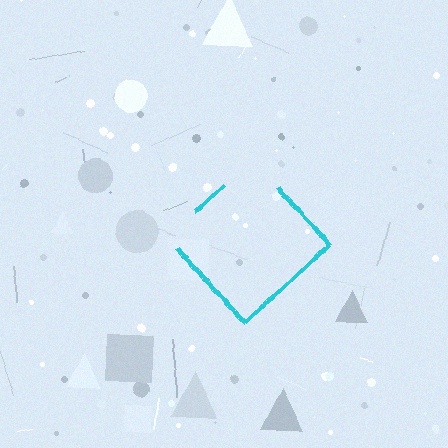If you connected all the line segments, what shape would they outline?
They would outline a diamond.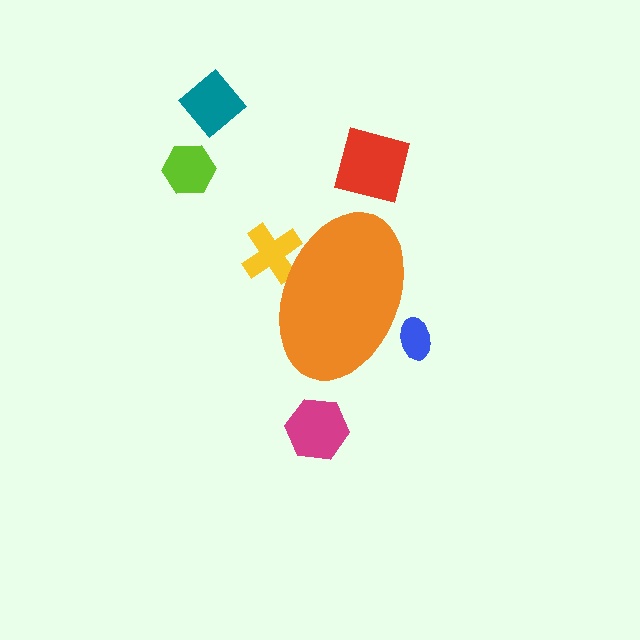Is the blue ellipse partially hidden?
Yes, the blue ellipse is partially hidden behind the orange ellipse.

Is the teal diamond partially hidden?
No, the teal diamond is fully visible.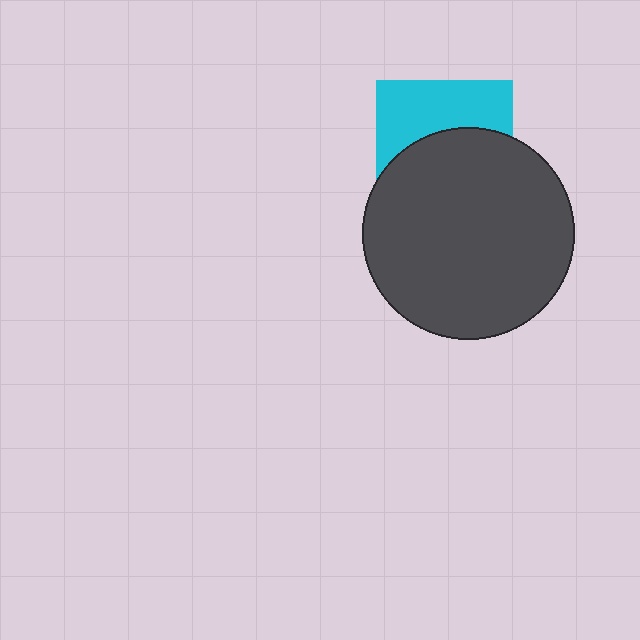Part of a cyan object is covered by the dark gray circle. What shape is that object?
It is a square.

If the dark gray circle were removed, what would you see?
You would see the complete cyan square.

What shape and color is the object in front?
The object in front is a dark gray circle.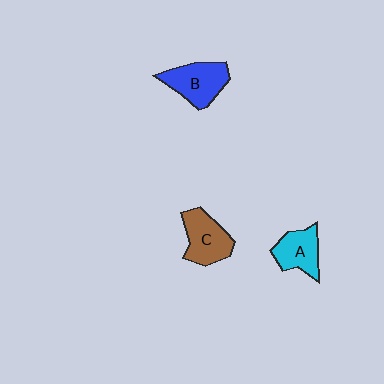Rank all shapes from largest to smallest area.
From largest to smallest: B (blue), C (brown), A (cyan).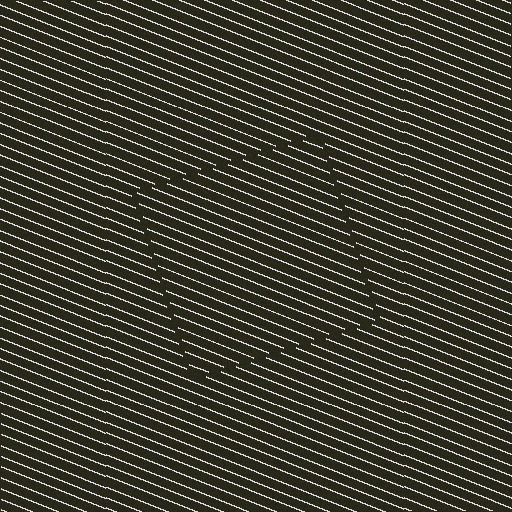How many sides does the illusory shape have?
4 sides — the line-ends trace a square.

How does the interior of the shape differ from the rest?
The interior of the shape contains the same grating, shifted by half a period — the contour is defined by the phase discontinuity where line-ends from the inner and outer gratings abut.